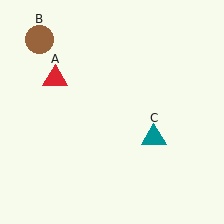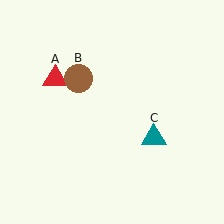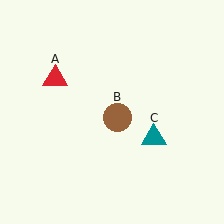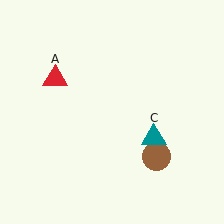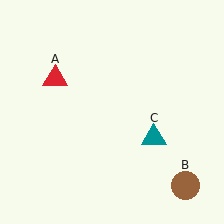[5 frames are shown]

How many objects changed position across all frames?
1 object changed position: brown circle (object B).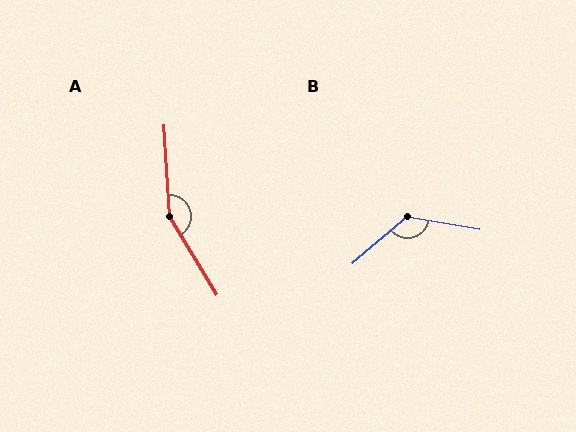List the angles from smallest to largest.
B (130°), A (152°).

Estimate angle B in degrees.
Approximately 130 degrees.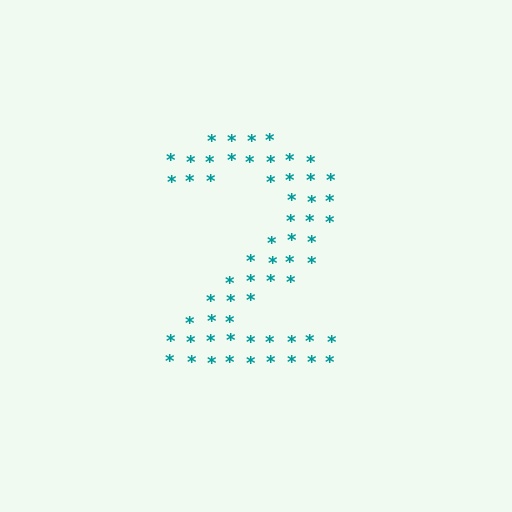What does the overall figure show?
The overall figure shows the digit 2.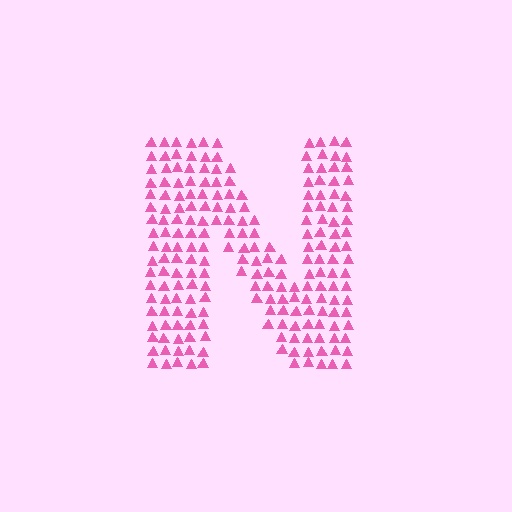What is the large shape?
The large shape is the letter N.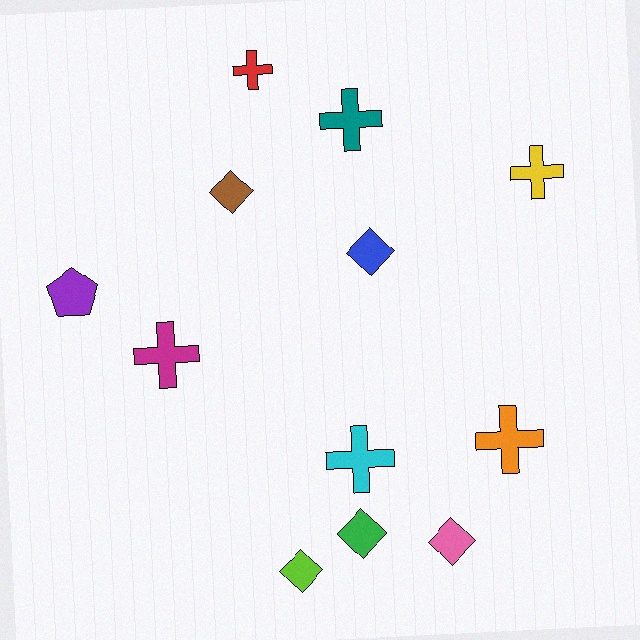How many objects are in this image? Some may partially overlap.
There are 12 objects.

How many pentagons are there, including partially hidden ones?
There is 1 pentagon.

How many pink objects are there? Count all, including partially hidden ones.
There is 1 pink object.